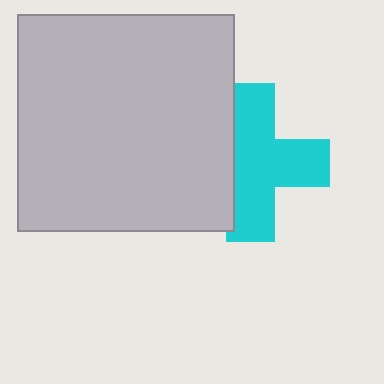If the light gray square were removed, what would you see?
You would see the complete cyan cross.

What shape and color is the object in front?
The object in front is a light gray square.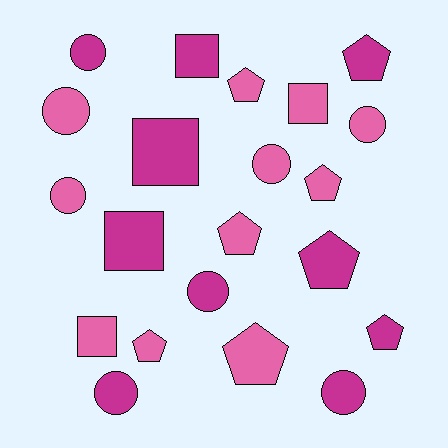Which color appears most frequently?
Pink, with 11 objects.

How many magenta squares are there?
There are 3 magenta squares.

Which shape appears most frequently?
Circle, with 8 objects.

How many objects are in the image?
There are 21 objects.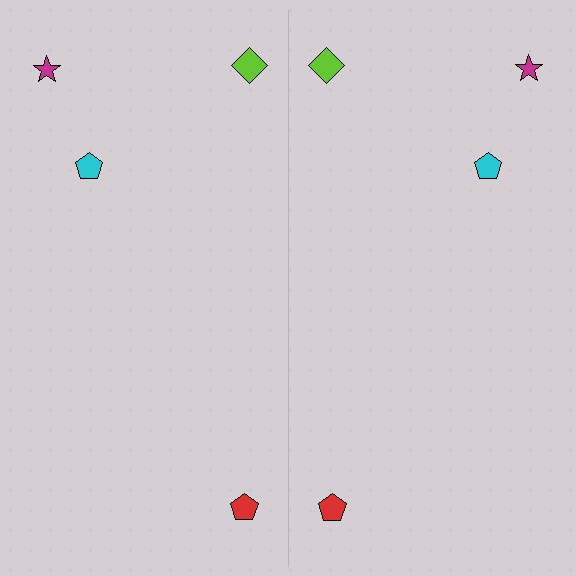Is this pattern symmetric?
Yes, this pattern has bilateral (reflection) symmetry.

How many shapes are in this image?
There are 8 shapes in this image.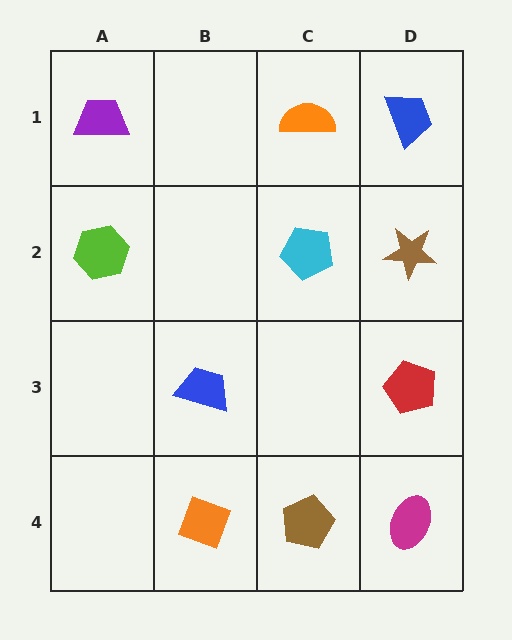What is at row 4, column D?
A magenta ellipse.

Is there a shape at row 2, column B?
No, that cell is empty.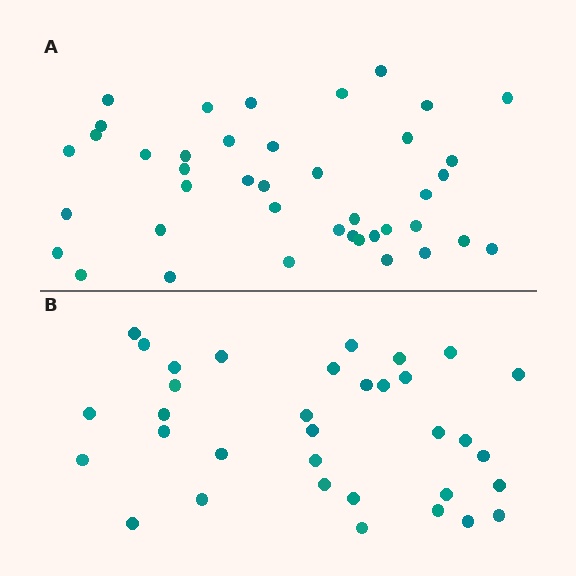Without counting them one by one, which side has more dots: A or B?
Region A (the top region) has more dots.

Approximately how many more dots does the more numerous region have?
Region A has roughly 8 or so more dots than region B.